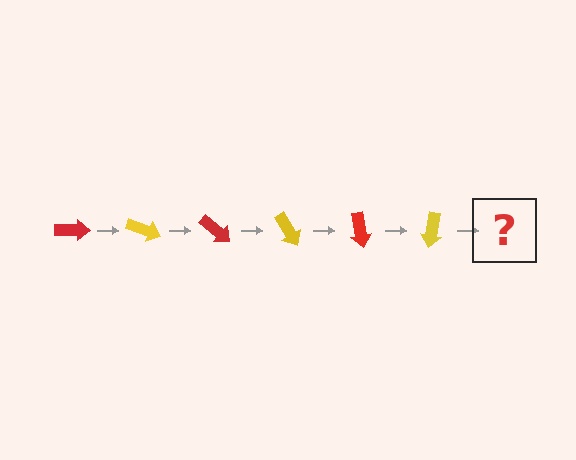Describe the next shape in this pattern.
It should be a red arrow, rotated 120 degrees from the start.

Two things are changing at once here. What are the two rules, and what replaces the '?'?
The two rules are that it rotates 20 degrees each step and the color cycles through red and yellow. The '?' should be a red arrow, rotated 120 degrees from the start.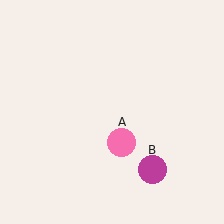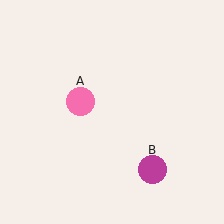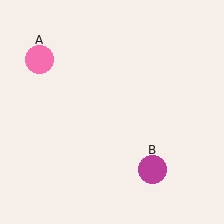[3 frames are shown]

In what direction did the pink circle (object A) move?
The pink circle (object A) moved up and to the left.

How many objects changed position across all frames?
1 object changed position: pink circle (object A).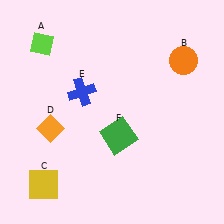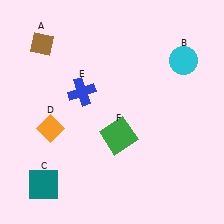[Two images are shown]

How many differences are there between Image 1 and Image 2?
There are 3 differences between the two images.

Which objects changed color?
A changed from lime to brown. B changed from orange to cyan. C changed from yellow to teal.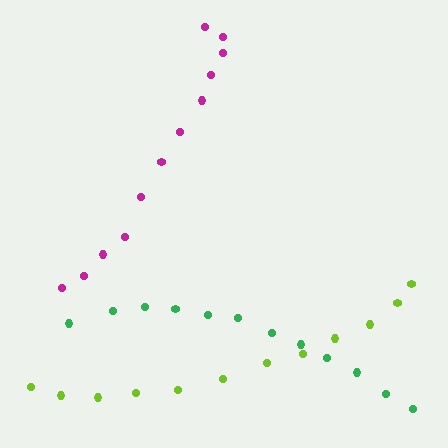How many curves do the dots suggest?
There are 3 distinct paths.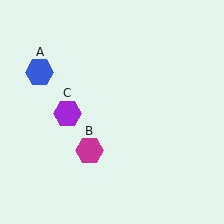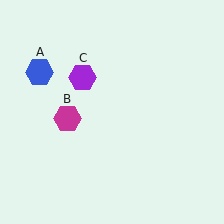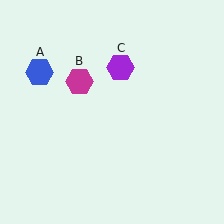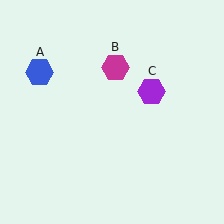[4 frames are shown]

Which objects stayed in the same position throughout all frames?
Blue hexagon (object A) remained stationary.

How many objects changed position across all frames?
2 objects changed position: magenta hexagon (object B), purple hexagon (object C).